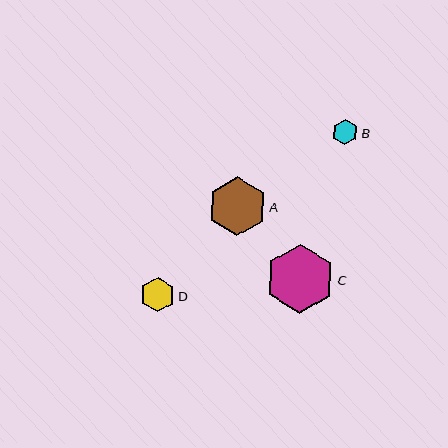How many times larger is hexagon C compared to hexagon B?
Hexagon C is approximately 2.7 times the size of hexagon B.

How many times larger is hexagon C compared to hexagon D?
Hexagon C is approximately 2.0 times the size of hexagon D.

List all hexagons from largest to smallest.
From largest to smallest: C, A, D, B.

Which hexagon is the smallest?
Hexagon B is the smallest with a size of approximately 26 pixels.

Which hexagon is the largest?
Hexagon C is the largest with a size of approximately 69 pixels.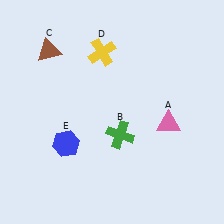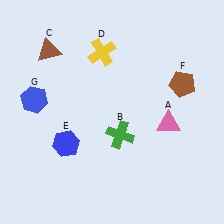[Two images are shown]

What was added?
A brown pentagon (F), a blue hexagon (G) were added in Image 2.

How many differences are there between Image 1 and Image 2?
There are 2 differences between the two images.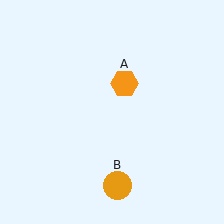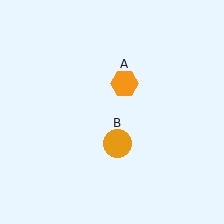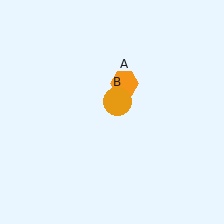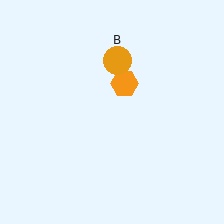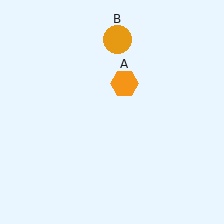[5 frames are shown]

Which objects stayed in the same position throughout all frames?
Orange hexagon (object A) remained stationary.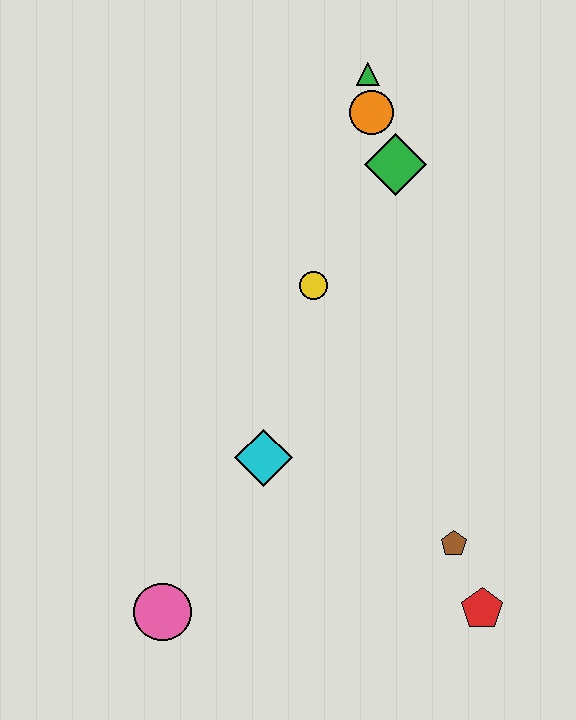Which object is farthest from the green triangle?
The pink circle is farthest from the green triangle.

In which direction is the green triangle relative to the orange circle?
The green triangle is above the orange circle.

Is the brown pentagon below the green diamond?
Yes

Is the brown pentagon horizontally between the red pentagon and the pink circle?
Yes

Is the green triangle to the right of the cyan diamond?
Yes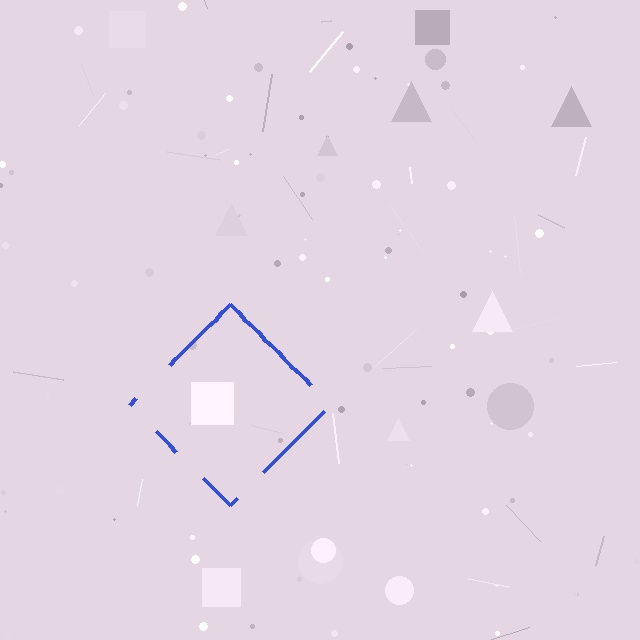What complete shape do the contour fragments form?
The contour fragments form a diamond.